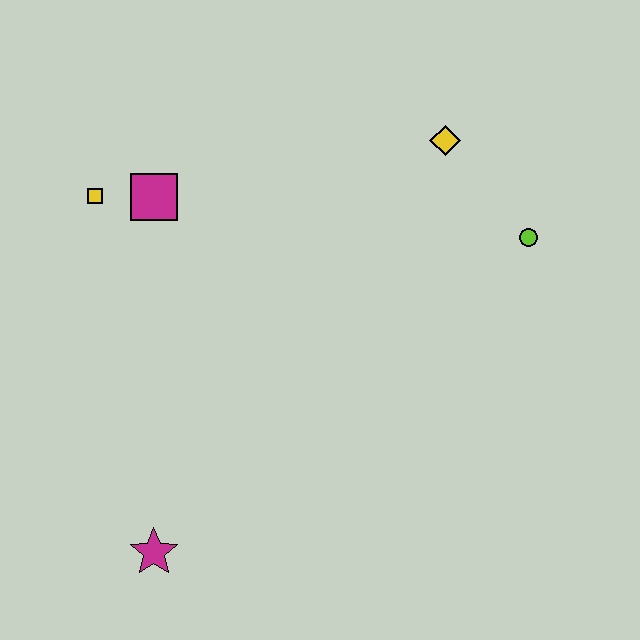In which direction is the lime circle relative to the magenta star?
The lime circle is to the right of the magenta star.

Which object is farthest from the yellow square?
The lime circle is farthest from the yellow square.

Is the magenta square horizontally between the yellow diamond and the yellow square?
Yes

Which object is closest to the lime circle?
The yellow diamond is closest to the lime circle.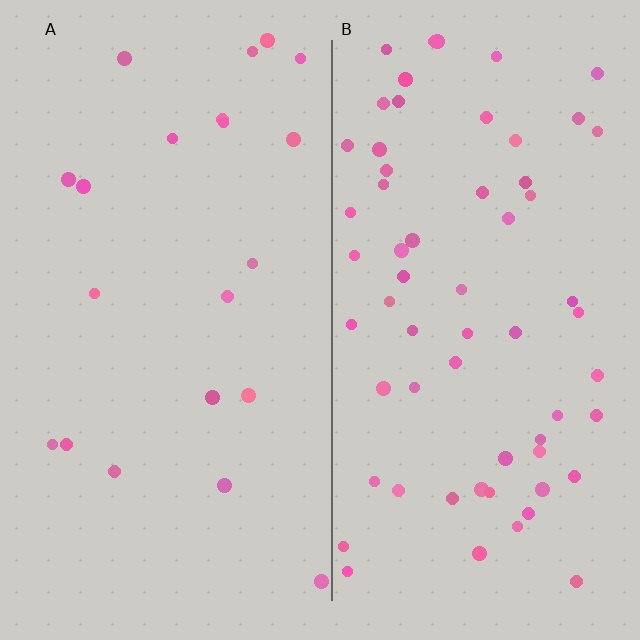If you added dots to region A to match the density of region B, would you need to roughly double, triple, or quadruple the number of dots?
Approximately triple.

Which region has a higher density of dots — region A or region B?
B (the right).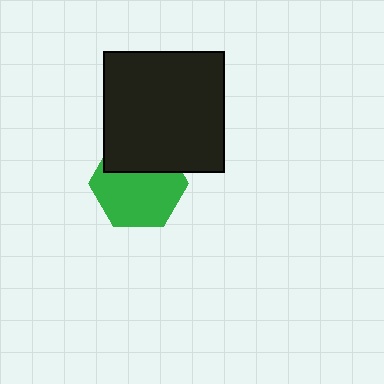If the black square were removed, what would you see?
You would see the complete green hexagon.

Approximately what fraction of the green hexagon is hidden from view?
Roughly 35% of the green hexagon is hidden behind the black square.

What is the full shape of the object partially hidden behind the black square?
The partially hidden object is a green hexagon.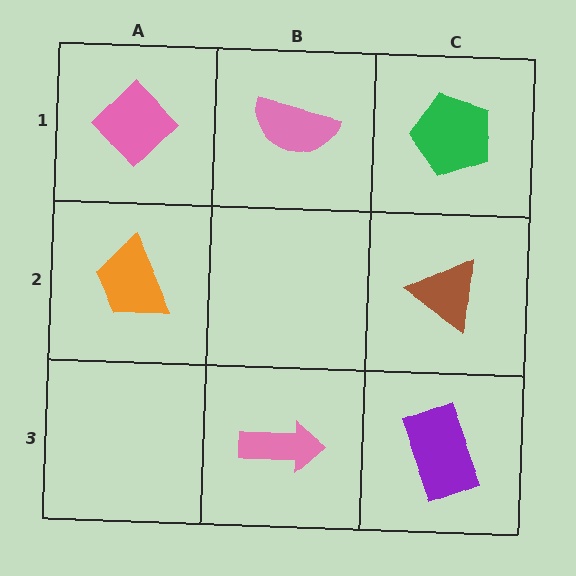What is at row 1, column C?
A green pentagon.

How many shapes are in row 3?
2 shapes.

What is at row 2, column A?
An orange trapezoid.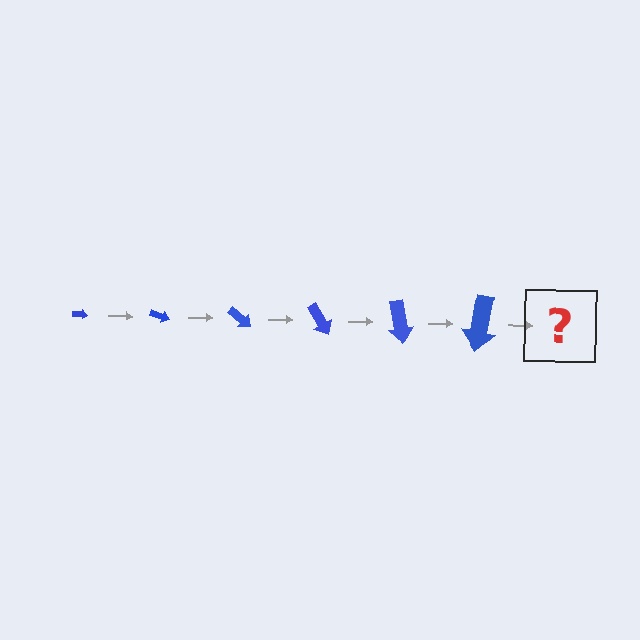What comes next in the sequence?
The next element should be an arrow, larger than the previous one and rotated 120 degrees from the start.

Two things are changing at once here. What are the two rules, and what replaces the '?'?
The two rules are that the arrow grows larger each step and it rotates 20 degrees each step. The '?' should be an arrow, larger than the previous one and rotated 120 degrees from the start.